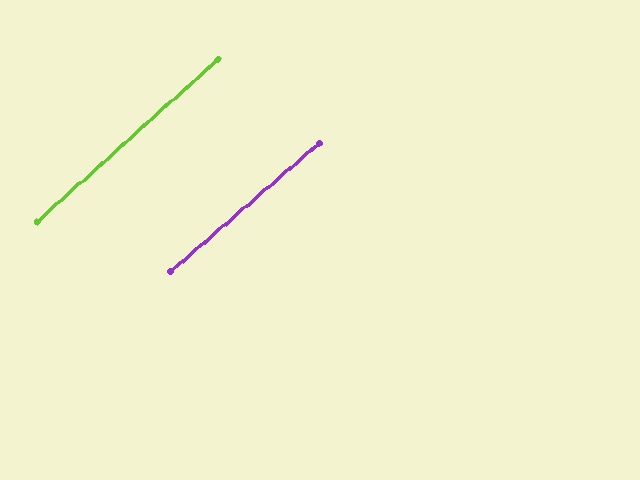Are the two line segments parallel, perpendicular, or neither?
Parallel — their directions differ by only 0.9°.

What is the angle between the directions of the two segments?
Approximately 1 degree.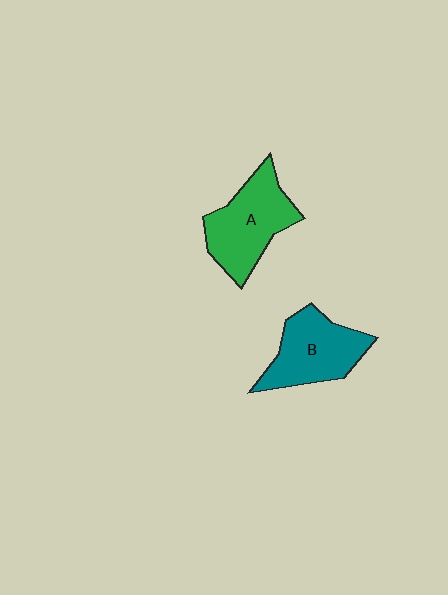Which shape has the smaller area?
Shape B (teal).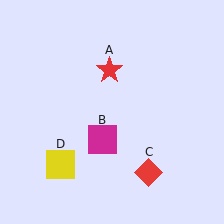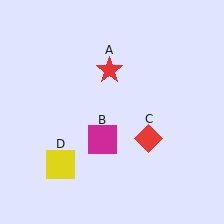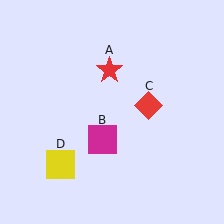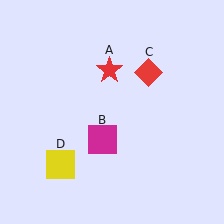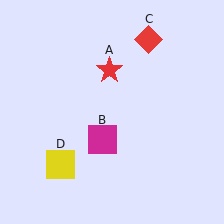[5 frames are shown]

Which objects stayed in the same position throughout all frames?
Red star (object A) and magenta square (object B) and yellow square (object D) remained stationary.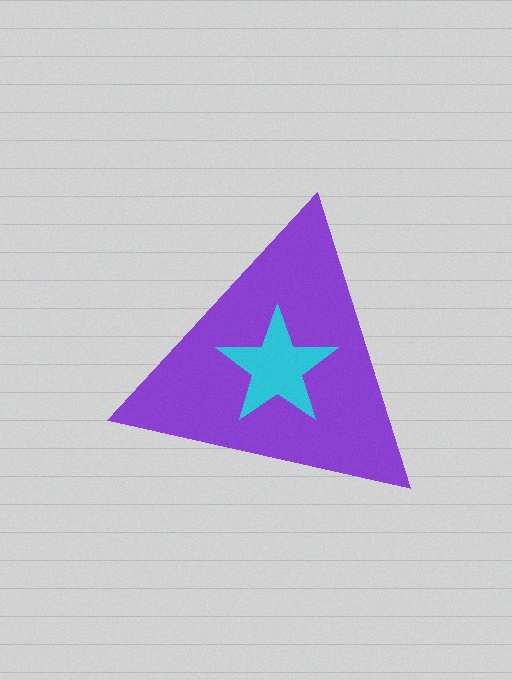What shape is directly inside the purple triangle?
The cyan star.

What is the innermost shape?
The cyan star.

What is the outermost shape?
The purple triangle.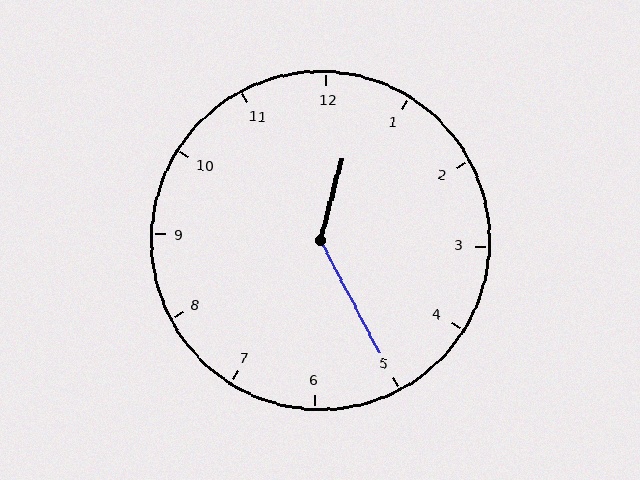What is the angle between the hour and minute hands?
Approximately 138 degrees.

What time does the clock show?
12:25.